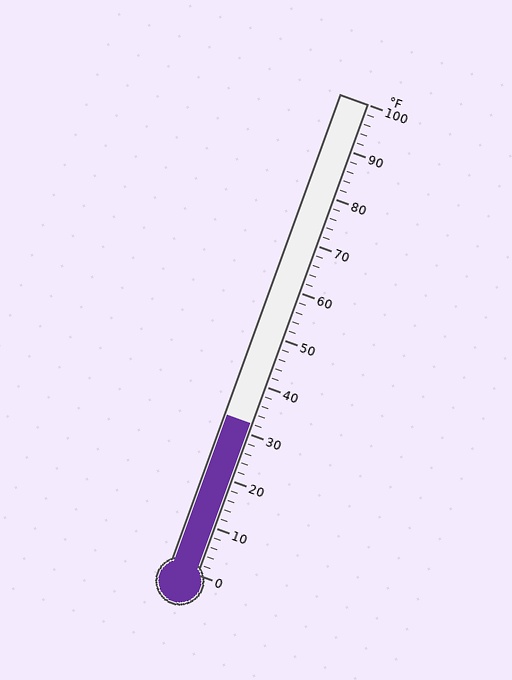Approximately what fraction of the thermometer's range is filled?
The thermometer is filled to approximately 30% of its range.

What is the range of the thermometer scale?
The thermometer scale ranges from 0°F to 100°F.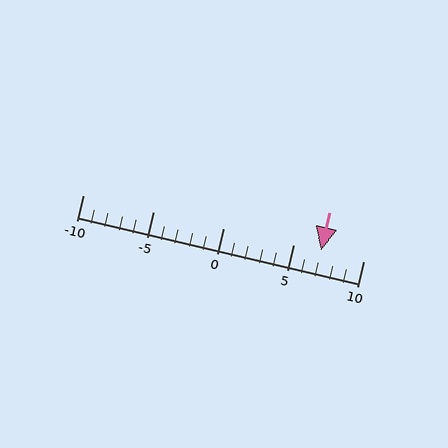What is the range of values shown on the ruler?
The ruler shows values from -10 to 10.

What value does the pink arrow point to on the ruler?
The pink arrow points to approximately 7.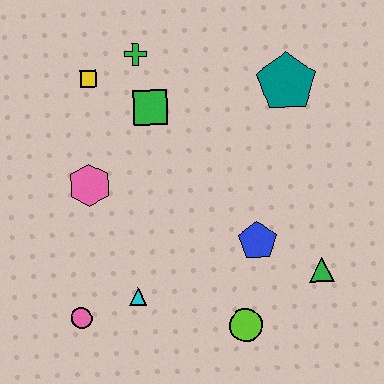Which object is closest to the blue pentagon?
The green triangle is closest to the blue pentagon.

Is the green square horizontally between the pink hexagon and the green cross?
No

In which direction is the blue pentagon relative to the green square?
The blue pentagon is below the green square.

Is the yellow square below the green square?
No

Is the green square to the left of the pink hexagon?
No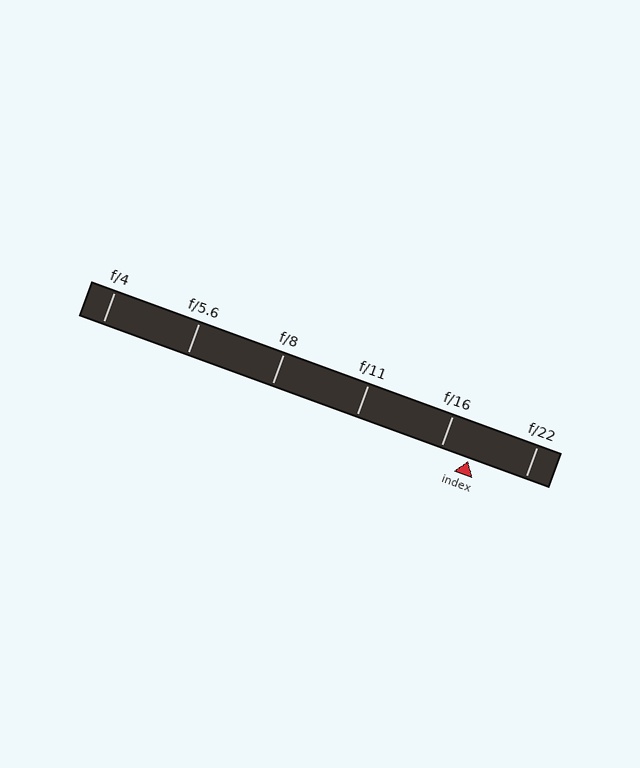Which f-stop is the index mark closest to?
The index mark is closest to f/16.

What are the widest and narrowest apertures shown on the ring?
The widest aperture shown is f/4 and the narrowest is f/22.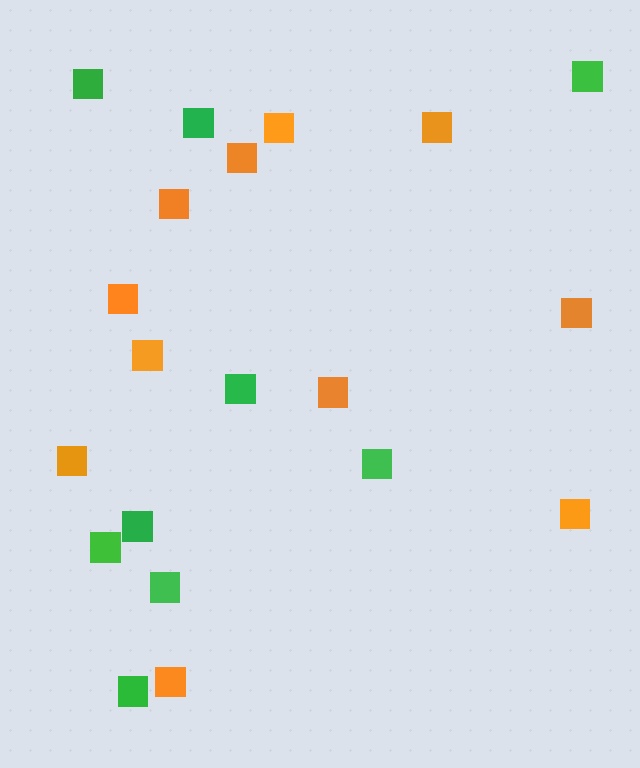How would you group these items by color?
There are 2 groups: one group of orange squares (11) and one group of green squares (9).